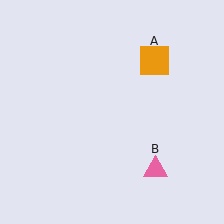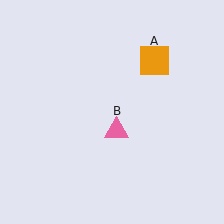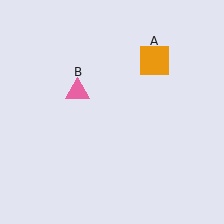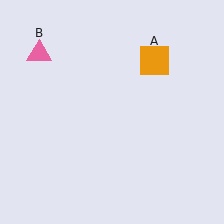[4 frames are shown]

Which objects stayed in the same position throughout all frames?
Orange square (object A) remained stationary.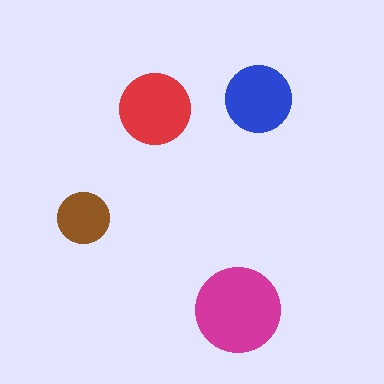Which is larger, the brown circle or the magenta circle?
The magenta one.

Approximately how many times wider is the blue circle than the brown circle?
About 1.5 times wider.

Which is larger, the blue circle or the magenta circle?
The magenta one.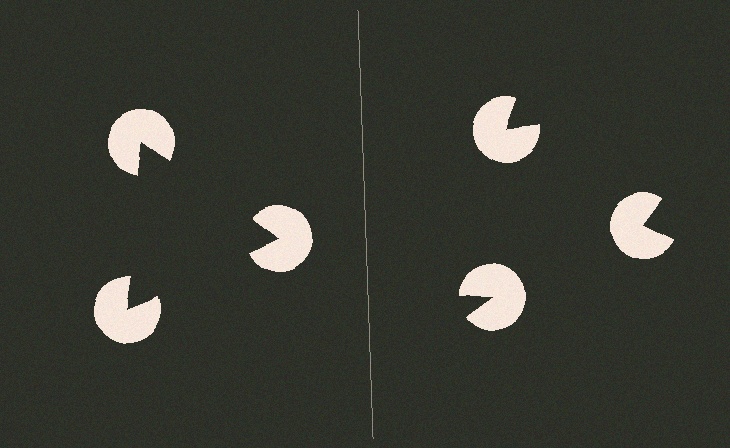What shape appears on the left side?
An illusory triangle.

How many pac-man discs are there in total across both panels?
6 — 3 on each side.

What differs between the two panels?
The pac-man discs are positioned identically on both sides; only the wedge orientations differ. On the left they align to a triangle; on the right they are misaligned.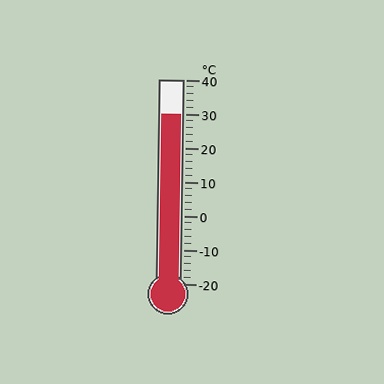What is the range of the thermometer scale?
The thermometer scale ranges from -20°C to 40°C.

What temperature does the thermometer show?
The thermometer shows approximately 30°C.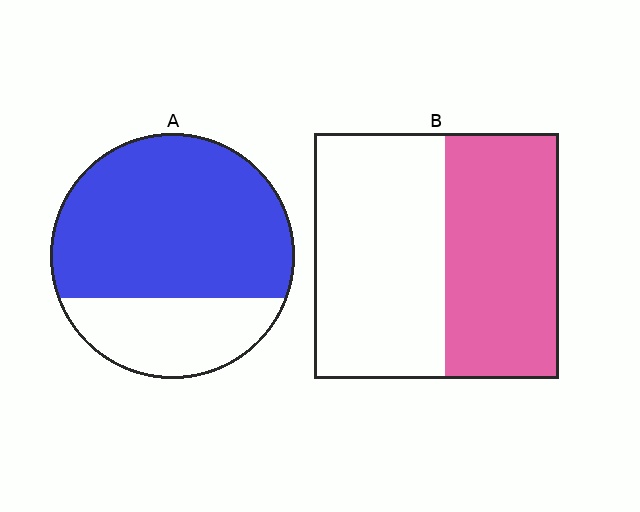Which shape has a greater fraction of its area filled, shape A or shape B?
Shape A.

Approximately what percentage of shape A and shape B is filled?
A is approximately 70% and B is approximately 45%.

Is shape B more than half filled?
Roughly half.